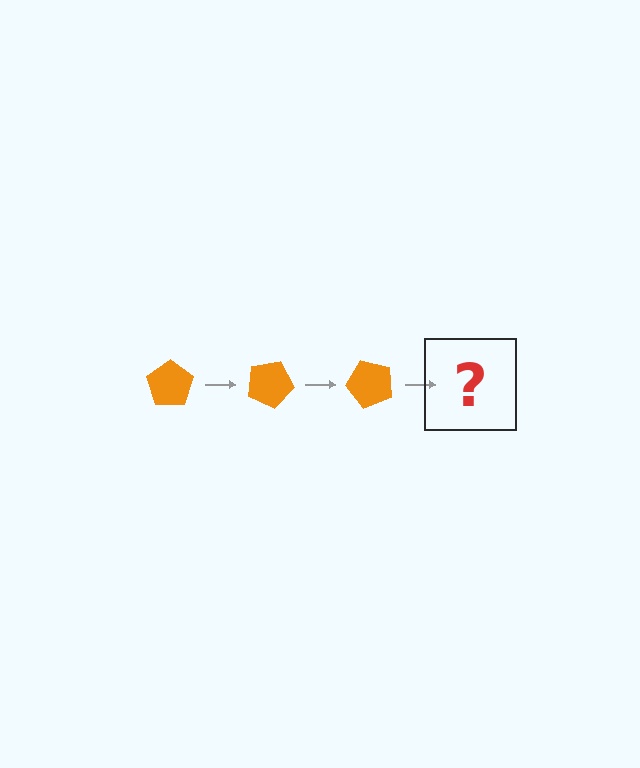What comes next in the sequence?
The next element should be an orange pentagon rotated 75 degrees.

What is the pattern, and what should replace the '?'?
The pattern is that the pentagon rotates 25 degrees each step. The '?' should be an orange pentagon rotated 75 degrees.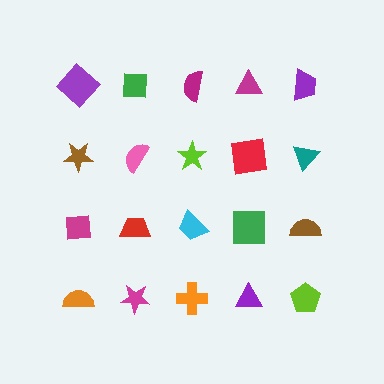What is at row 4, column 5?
A lime pentagon.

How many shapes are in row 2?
5 shapes.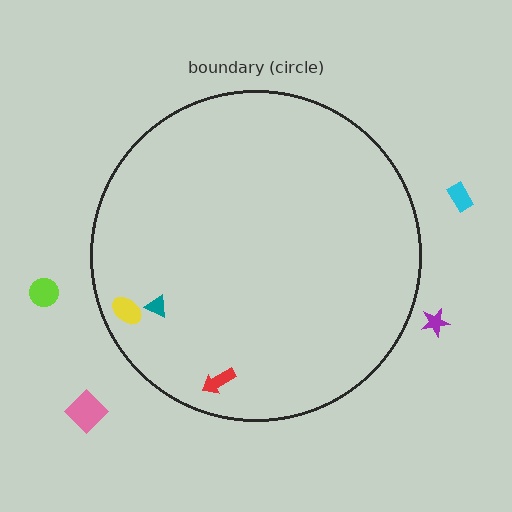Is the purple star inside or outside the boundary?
Outside.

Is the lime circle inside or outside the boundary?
Outside.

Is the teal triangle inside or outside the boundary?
Inside.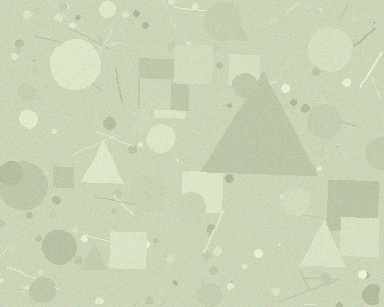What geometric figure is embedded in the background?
A triangle is embedded in the background.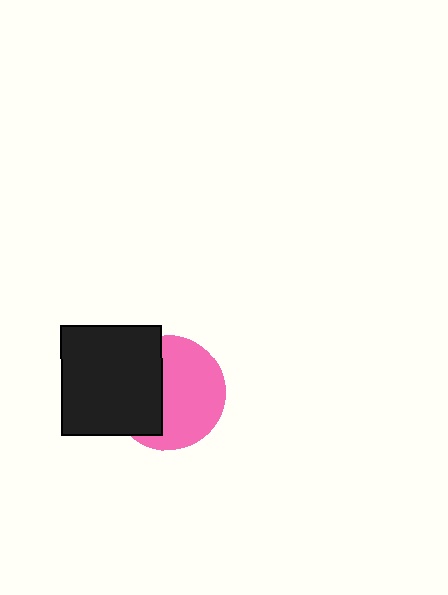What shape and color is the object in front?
The object in front is a black rectangle.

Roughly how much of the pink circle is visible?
About half of it is visible (roughly 59%).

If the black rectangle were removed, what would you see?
You would see the complete pink circle.